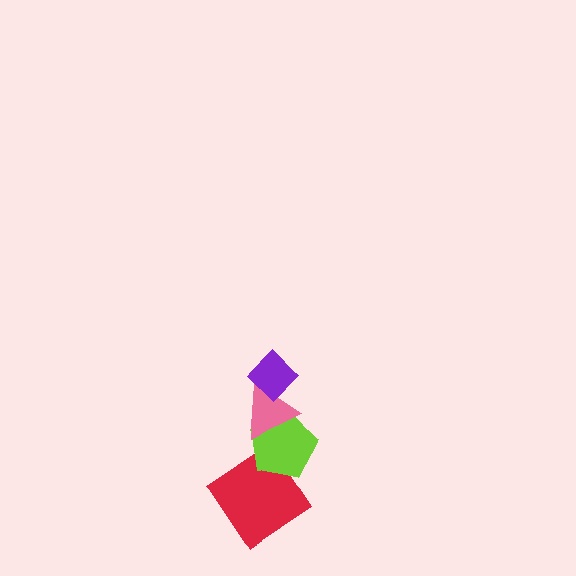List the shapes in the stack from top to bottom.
From top to bottom: the purple diamond, the pink triangle, the lime pentagon, the red diamond.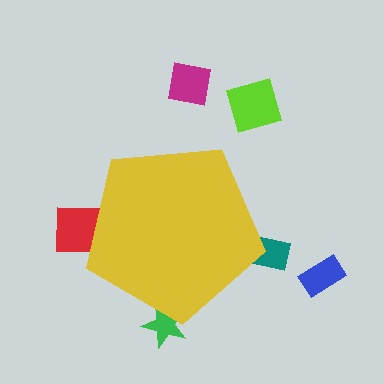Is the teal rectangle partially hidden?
Yes, the teal rectangle is partially hidden behind the yellow pentagon.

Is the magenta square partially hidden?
No, the magenta square is fully visible.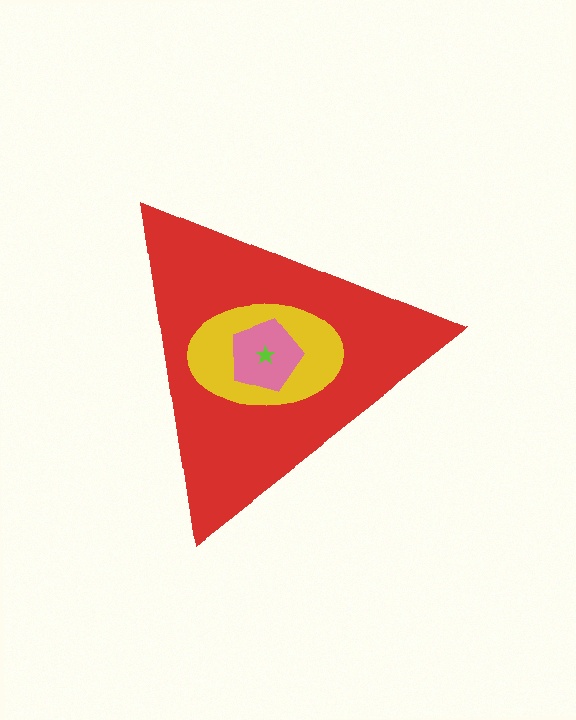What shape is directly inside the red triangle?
The yellow ellipse.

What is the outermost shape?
The red triangle.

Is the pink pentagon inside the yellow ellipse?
Yes.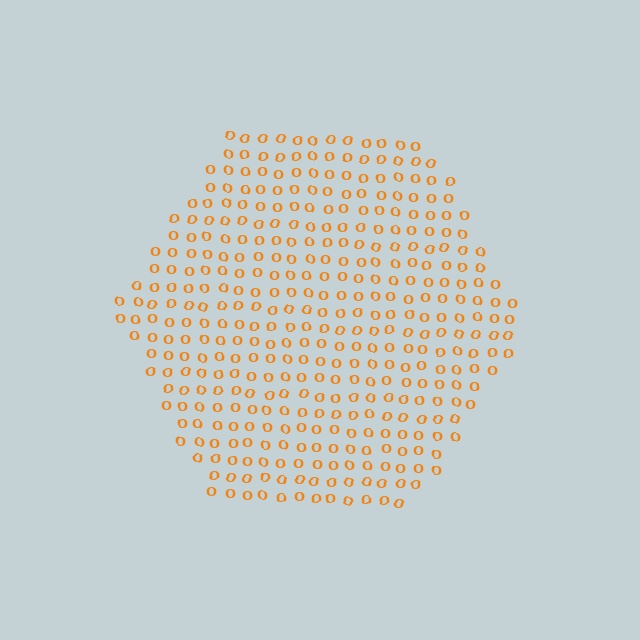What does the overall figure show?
The overall figure shows a hexagon.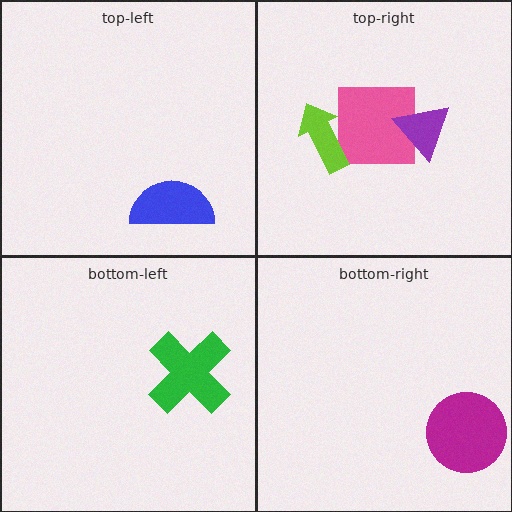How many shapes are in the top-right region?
3.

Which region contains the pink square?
The top-right region.